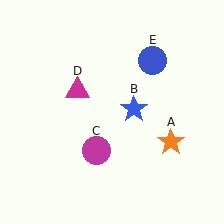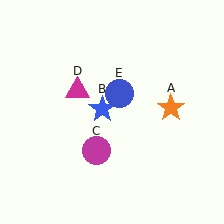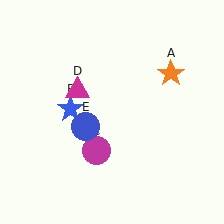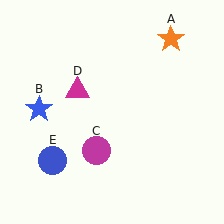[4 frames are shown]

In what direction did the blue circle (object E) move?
The blue circle (object E) moved down and to the left.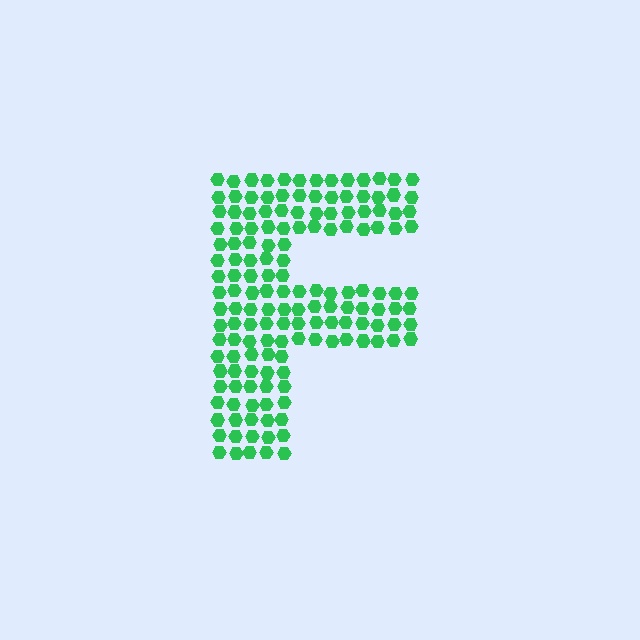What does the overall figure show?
The overall figure shows the letter F.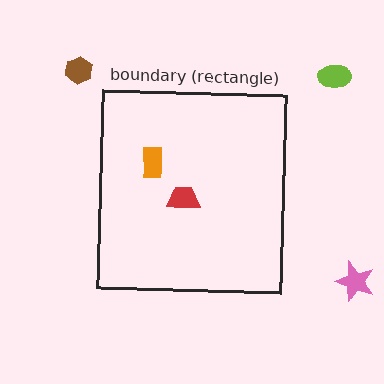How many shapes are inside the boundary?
2 inside, 3 outside.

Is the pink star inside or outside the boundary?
Outside.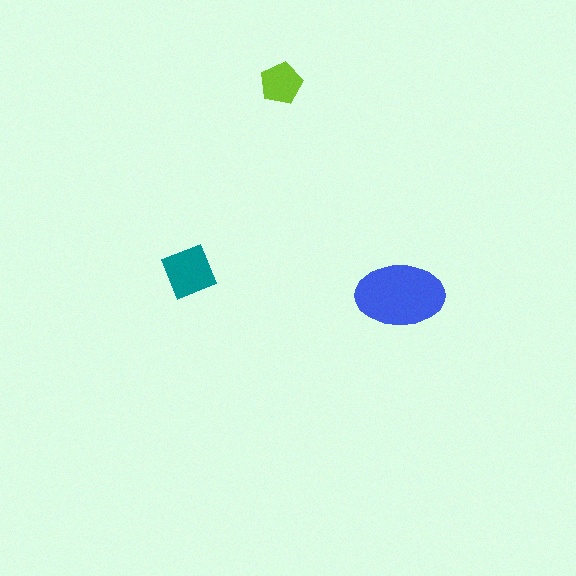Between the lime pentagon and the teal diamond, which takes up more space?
The teal diamond.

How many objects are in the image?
There are 3 objects in the image.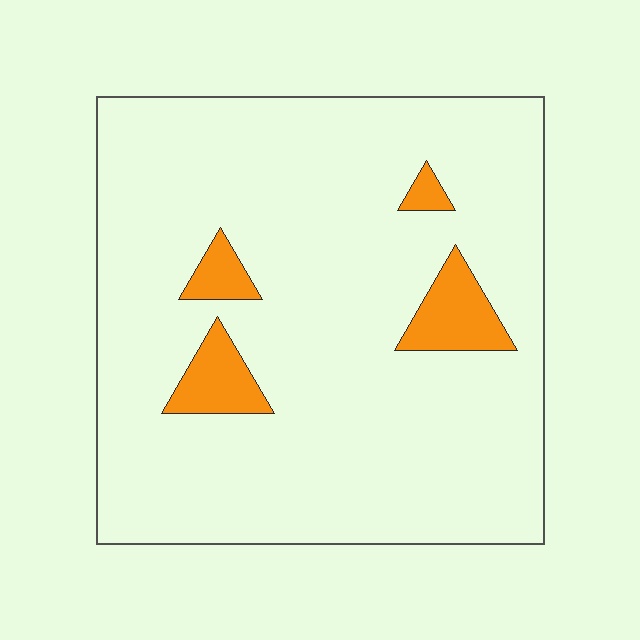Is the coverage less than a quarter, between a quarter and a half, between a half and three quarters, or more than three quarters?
Less than a quarter.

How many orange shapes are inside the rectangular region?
4.